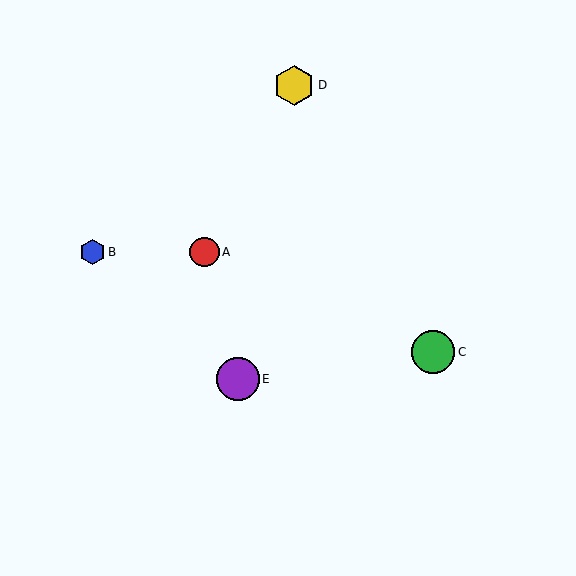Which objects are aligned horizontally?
Objects A, B are aligned horizontally.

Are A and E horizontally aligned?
No, A is at y≈252 and E is at y≈379.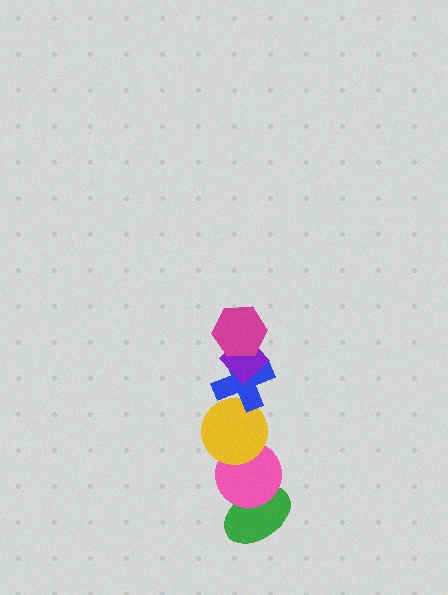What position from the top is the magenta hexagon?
The magenta hexagon is 1st from the top.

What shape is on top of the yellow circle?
The blue cross is on top of the yellow circle.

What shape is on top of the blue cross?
The purple diamond is on top of the blue cross.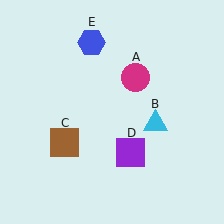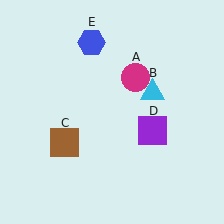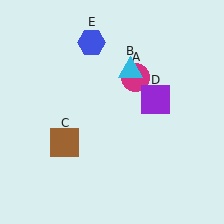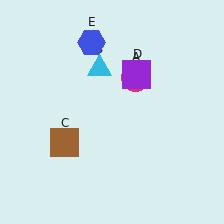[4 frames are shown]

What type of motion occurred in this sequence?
The cyan triangle (object B), purple square (object D) rotated counterclockwise around the center of the scene.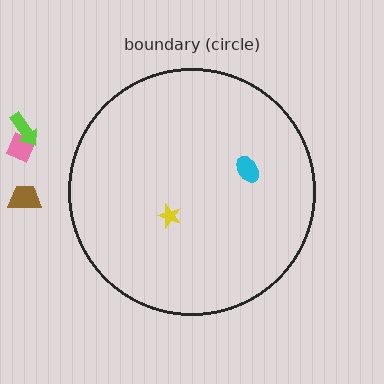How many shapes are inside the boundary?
2 inside, 3 outside.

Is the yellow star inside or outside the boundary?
Inside.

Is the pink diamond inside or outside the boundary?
Outside.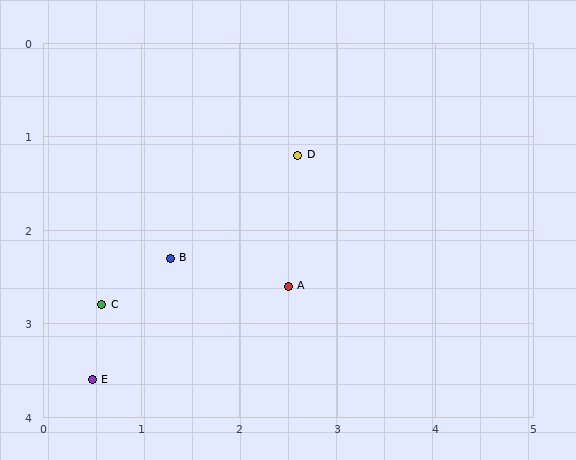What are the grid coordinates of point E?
Point E is at approximately (0.5, 3.6).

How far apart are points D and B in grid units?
Points D and B are about 1.7 grid units apart.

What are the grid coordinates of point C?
Point C is at approximately (0.6, 2.8).